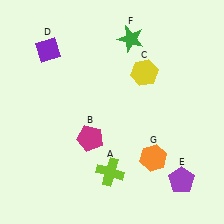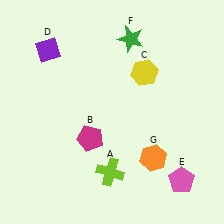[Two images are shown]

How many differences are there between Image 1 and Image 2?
There is 1 difference between the two images.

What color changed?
The pentagon (E) changed from purple in Image 1 to pink in Image 2.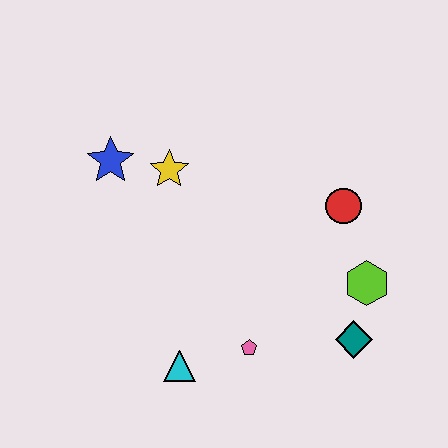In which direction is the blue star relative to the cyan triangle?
The blue star is above the cyan triangle.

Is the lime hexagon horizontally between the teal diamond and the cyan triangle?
No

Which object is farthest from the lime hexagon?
The blue star is farthest from the lime hexagon.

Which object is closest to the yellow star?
The blue star is closest to the yellow star.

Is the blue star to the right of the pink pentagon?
No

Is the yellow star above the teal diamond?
Yes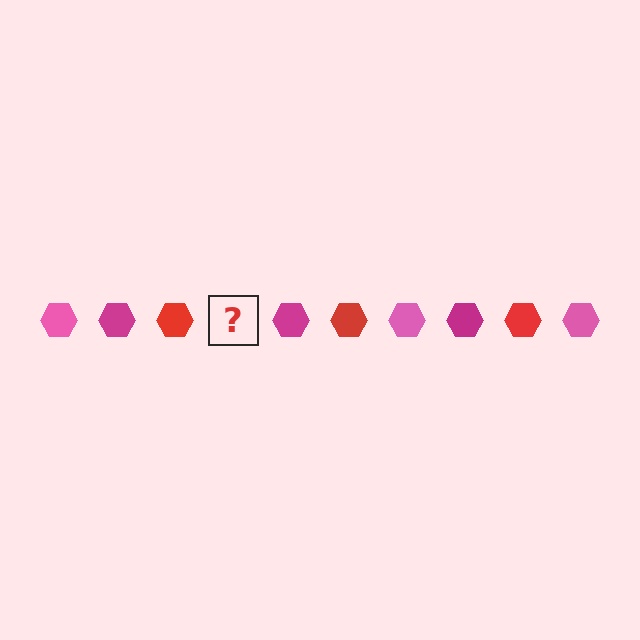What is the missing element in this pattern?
The missing element is a pink hexagon.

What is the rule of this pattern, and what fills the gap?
The rule is that the pattern cycles through pink, magenta, red hexagons. The gap should be filled with a pink hexagon.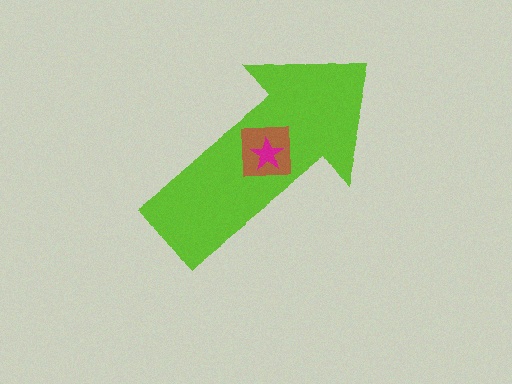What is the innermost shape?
The magenta star.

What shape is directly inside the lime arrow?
The brown square.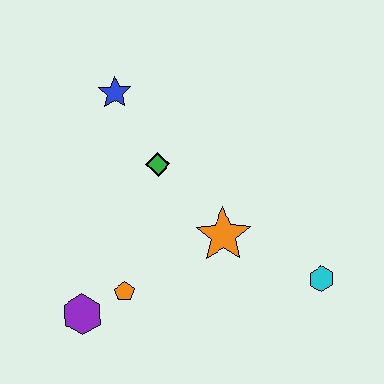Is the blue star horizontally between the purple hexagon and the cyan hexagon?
Yes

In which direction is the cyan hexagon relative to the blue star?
The cyan hexagon is to the right of the blue star.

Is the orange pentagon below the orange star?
Yes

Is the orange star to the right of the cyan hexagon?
No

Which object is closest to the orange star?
The green diamond is closest to the orange star.